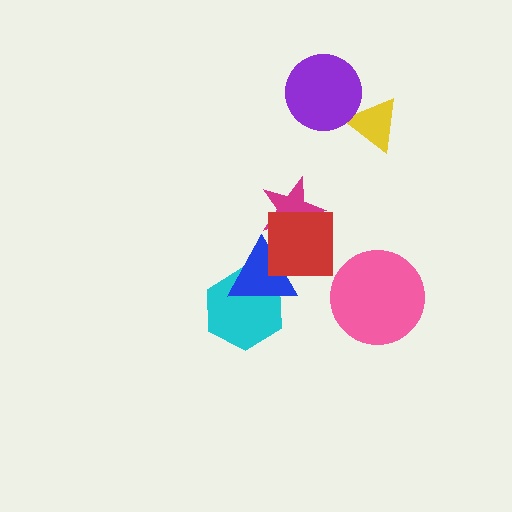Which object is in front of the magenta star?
The red square is in front of the magenta star.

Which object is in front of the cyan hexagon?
The blue triangle is in front of the cyan hexagon.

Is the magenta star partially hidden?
Yes, it is partially covered by another shape.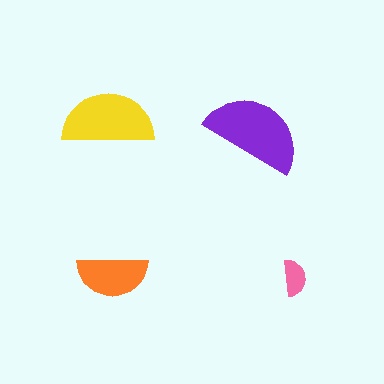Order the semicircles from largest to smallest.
the purple one, the yellow one, the orange one, the pink one.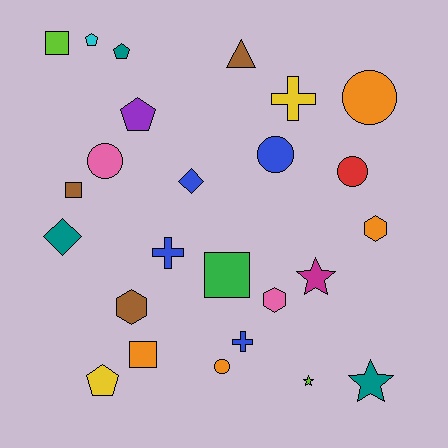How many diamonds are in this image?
There are 2 diamonds.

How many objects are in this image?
There are 25 objects.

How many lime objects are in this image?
There are 2 lime objects.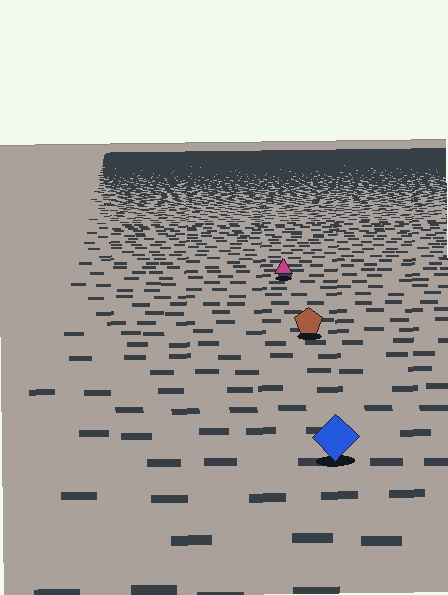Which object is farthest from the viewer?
The magenta triangle is farthest from the viewer. It appears smaller and the ground texture around it is denser.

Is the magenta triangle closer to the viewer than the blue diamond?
No. The blue diamond is closer — you can tell from the texture gradient: the ground texture is coarser near it.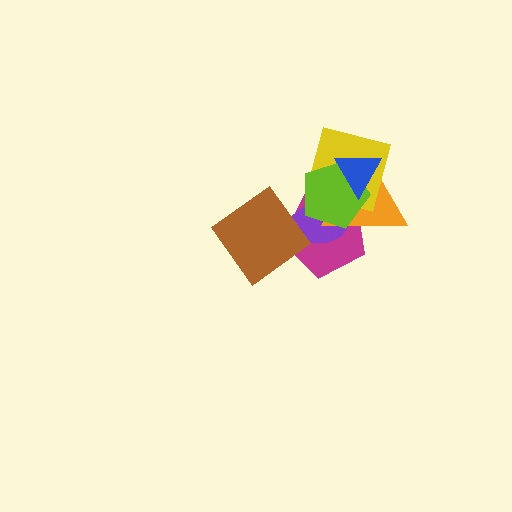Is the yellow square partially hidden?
Yes, it is partially covered by another shape.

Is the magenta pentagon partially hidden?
Yes, it is partially covered by another shape.